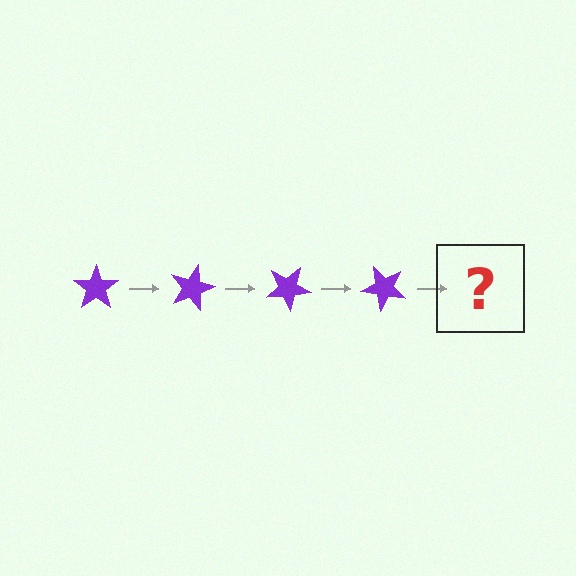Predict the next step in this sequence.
The next step is a purple star rotated 60 degrees.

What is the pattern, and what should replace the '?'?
The pattern is that the star rotates 15 degrees each step. The '?' should be a purple star rotated 60 degrees.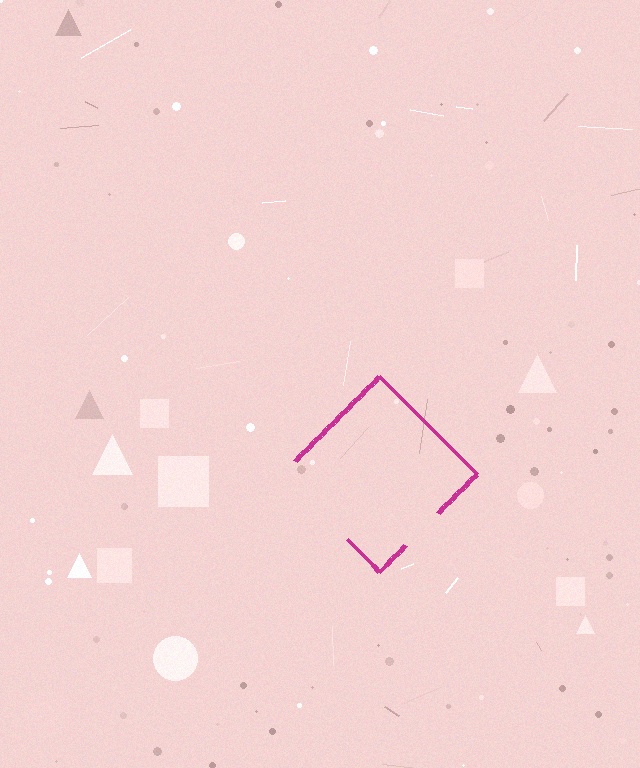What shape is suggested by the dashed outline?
The dashed outline suggests a diamond.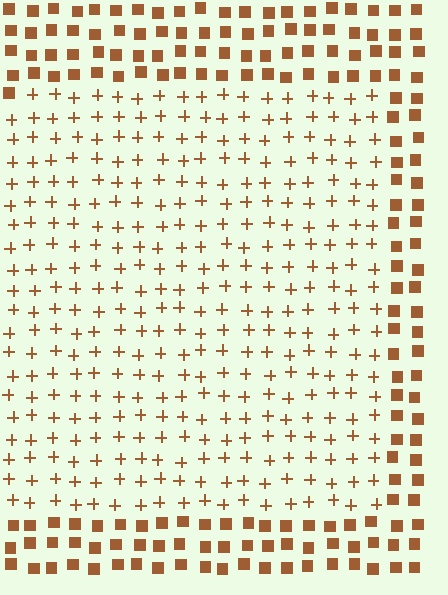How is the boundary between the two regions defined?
The boundary is defined by a change in element shape: plus signs inside vs. squares outside. All elements share the same color and spacing.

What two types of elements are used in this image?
The image uses plus signs inside the rectangle region and squares outside it.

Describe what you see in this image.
The image is filled with small brown elements arranged in a uniform grid. A rectangle-shaped region contains plus signs, while the surrounding area contains squares. The boundary is defined purely by the change in element shape.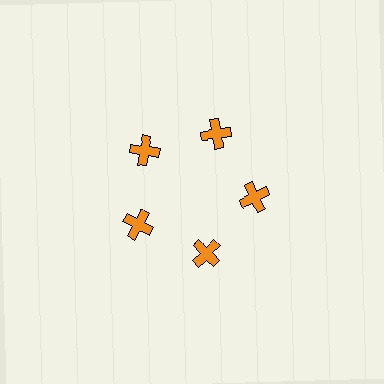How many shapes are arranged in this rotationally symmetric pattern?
There are 5 shapes, arranged in 5 groups of 1.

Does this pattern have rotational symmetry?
Yes, this pattern has 5-fold rotational symmetry. It looks the same after rotating 72 degrees around the center.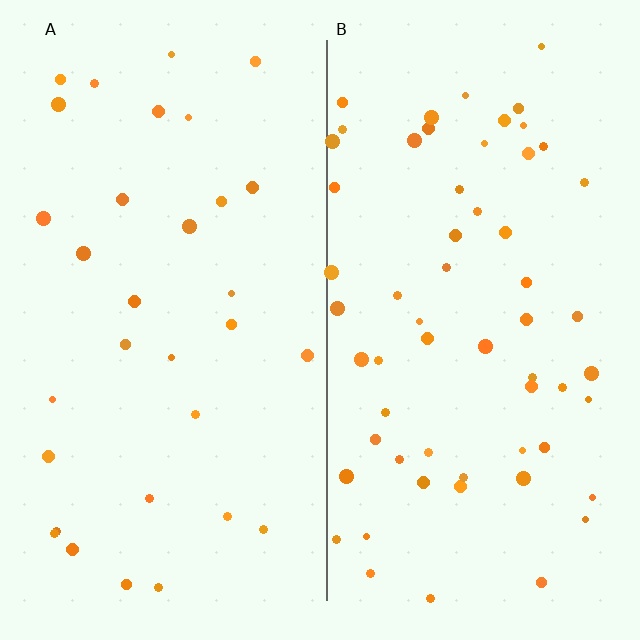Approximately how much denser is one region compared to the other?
Approximately 2.0× — region B over region A.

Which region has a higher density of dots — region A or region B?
B (the right).